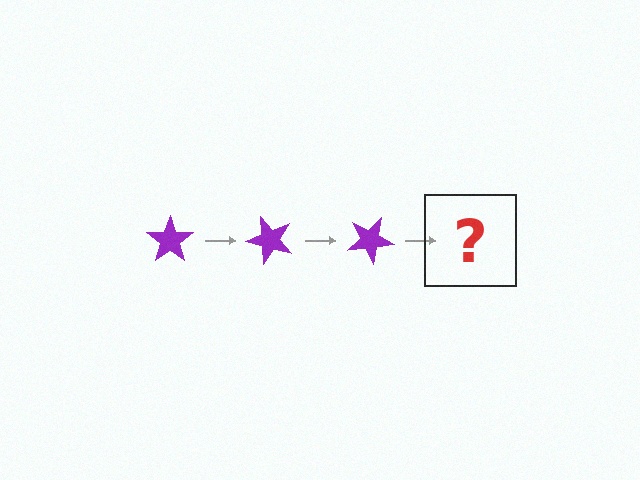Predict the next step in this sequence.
The next step is a purple star rotated 150 degrees.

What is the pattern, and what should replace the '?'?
The pattern is that the star rotates 50 degrees each step. The '?' should be a purple star rotated 150 degrees.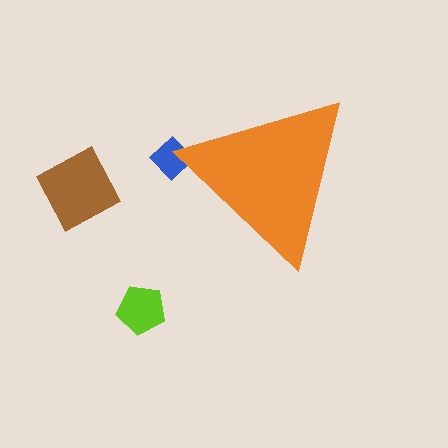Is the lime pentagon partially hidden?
No, the lime pentagon is fully visible.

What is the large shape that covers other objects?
An orange triangle.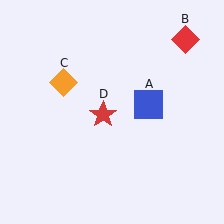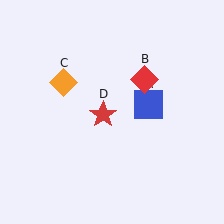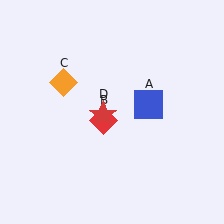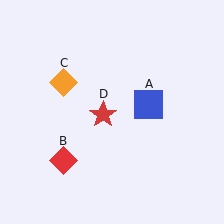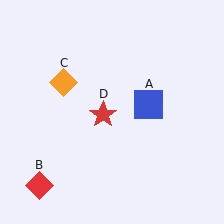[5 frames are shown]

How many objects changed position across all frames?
1 object changed position: red diamond (object B).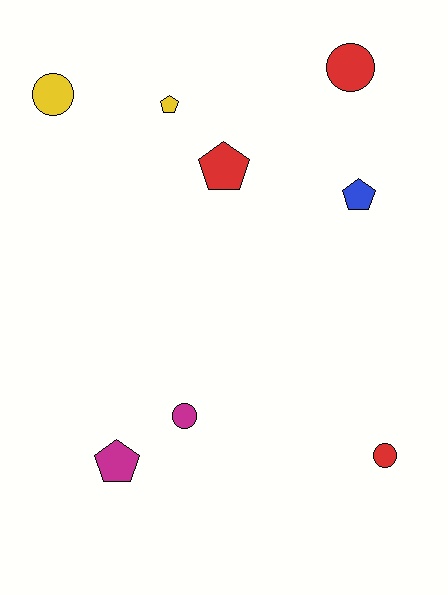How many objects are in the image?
There are 8 objects.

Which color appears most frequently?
Red, with 3 objects.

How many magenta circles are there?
There is 1 magenta circle.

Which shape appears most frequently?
Pentagon, with 4 objects.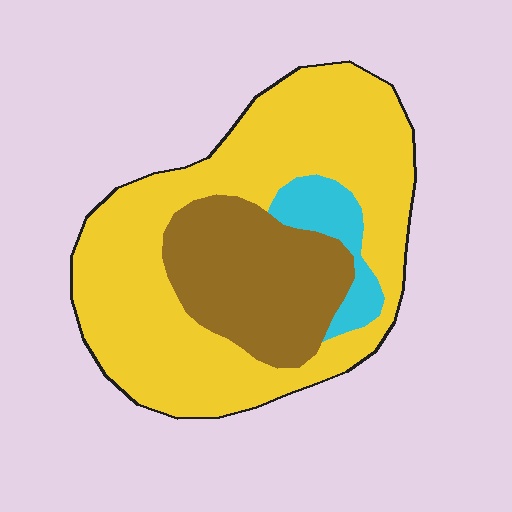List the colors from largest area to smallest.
From largest to smallest: yellow, brown, cyan.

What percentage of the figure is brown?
Brown takes up about one quarter (1/4) of the figure.